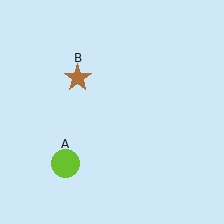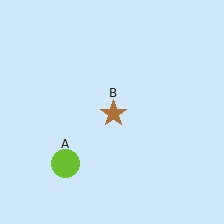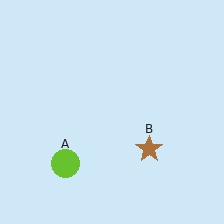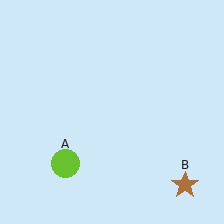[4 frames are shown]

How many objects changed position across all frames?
1 object changed position: brown star (object B).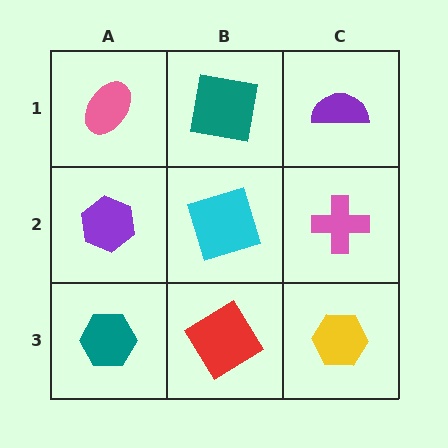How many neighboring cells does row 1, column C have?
2.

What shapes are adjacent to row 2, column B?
A teal square (row 1, column B), a red diamond (row 3, column B), a purple hexagon (row 2, column A), a pink cross (row 2, column C).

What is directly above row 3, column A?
A purple hexagon.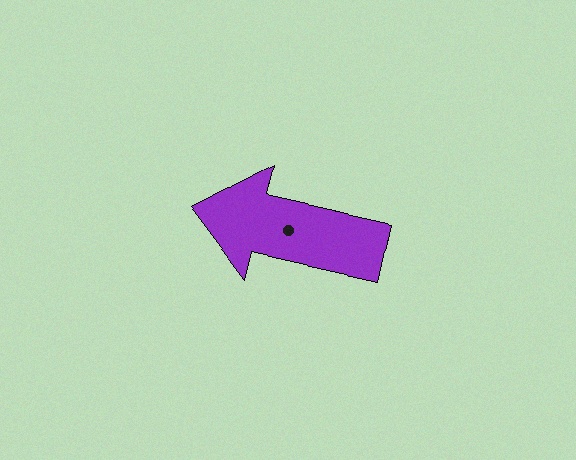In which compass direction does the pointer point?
West.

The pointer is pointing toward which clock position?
Roughly 9 o'clock.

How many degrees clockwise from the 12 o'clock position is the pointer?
Approximately 283 degrees.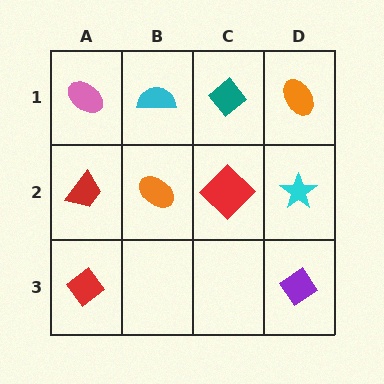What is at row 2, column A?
A red trapezoid.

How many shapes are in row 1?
4 shapes.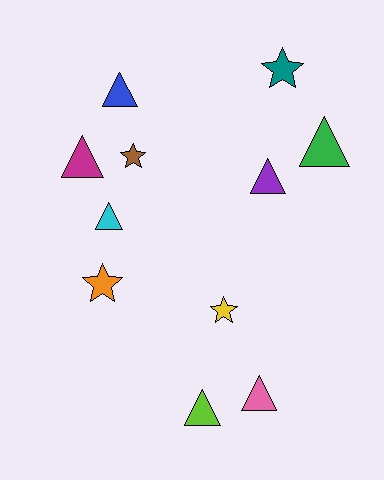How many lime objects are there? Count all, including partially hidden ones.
There is 1 lime object.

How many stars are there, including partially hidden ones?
There are 4 stars.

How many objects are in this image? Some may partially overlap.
There are 11 objects.